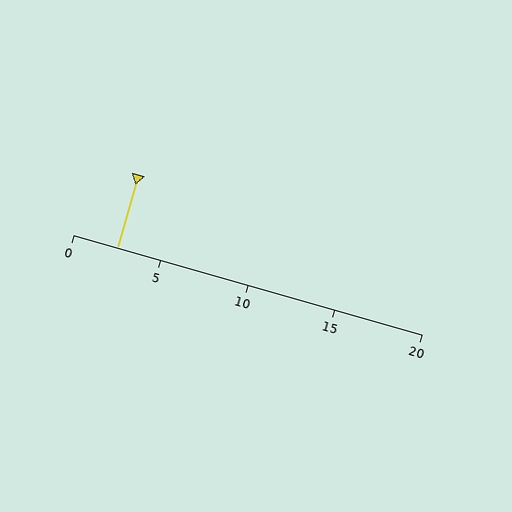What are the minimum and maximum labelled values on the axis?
The axis runs from 0 to 20.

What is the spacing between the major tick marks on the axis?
The major ticks are spaced 5 apart.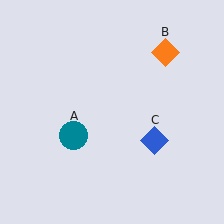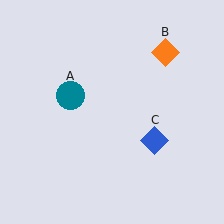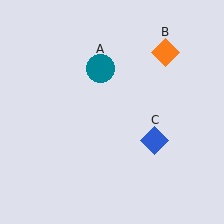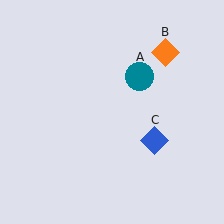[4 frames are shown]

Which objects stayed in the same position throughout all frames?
Orange diamond (object B) and blue diamond (object C) remained stationary.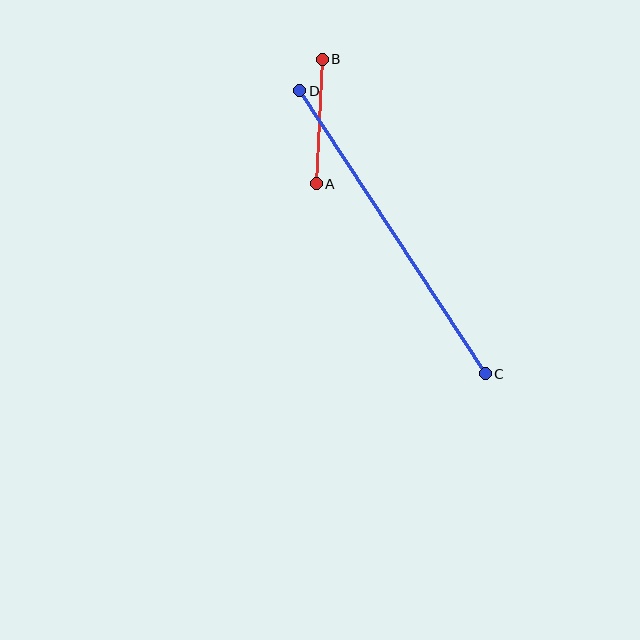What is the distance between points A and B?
The distance is approximately 125 pixels.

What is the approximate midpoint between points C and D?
The midpoint is at approximately (392, 232) pixels.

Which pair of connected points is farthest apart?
Points C and D are farthest apart.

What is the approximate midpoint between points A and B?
The midpoint is at approximately (319, 121) pixels.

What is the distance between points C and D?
The distance is approximately 338 pixels.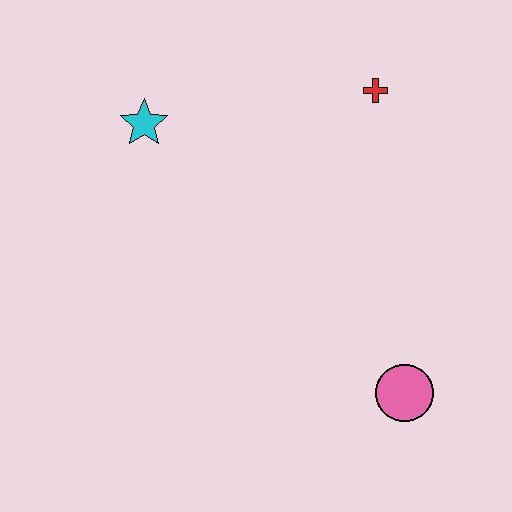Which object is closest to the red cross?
The cyan star is closest to the red cross.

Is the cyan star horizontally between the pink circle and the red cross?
No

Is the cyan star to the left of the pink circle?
Yes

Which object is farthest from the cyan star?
The pink circle is farthest from the cyan star.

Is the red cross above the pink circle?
Yes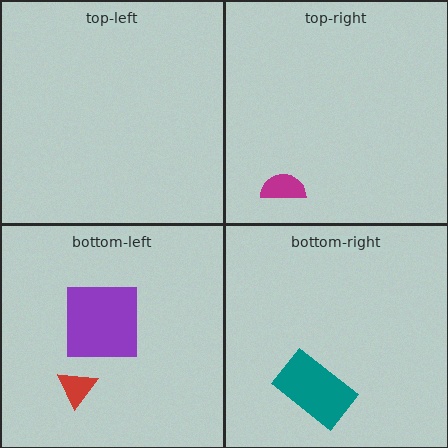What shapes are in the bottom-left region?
The purple square, the red triangle.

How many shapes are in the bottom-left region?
2.